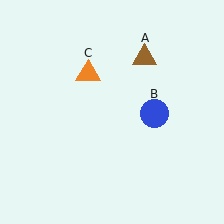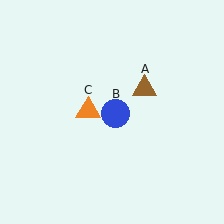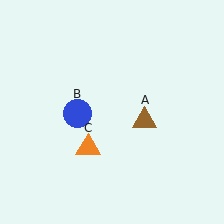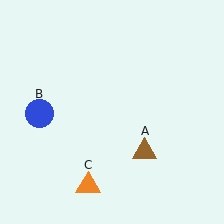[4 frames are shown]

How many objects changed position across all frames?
3 objects changed position: brown triangle (object A), blue circle (object B), orange triangle (object C).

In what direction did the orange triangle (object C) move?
The orange triangle (object C) moved down.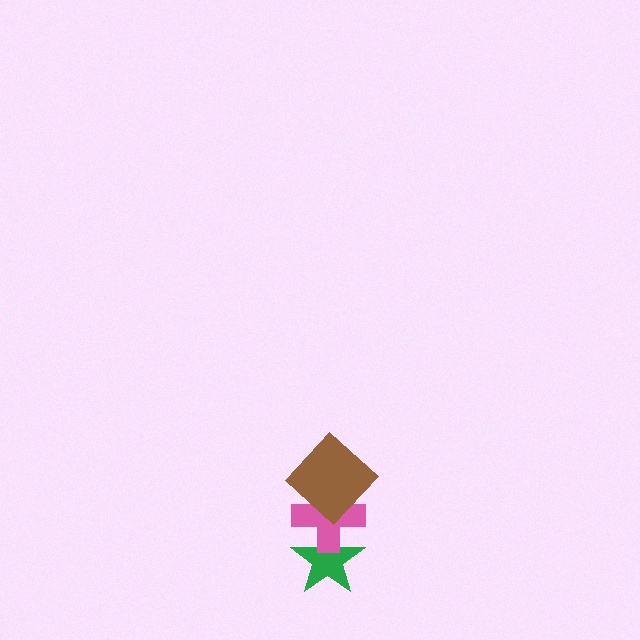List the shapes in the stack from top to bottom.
From top to bottom: the brown diamond, the pink cross, the green star.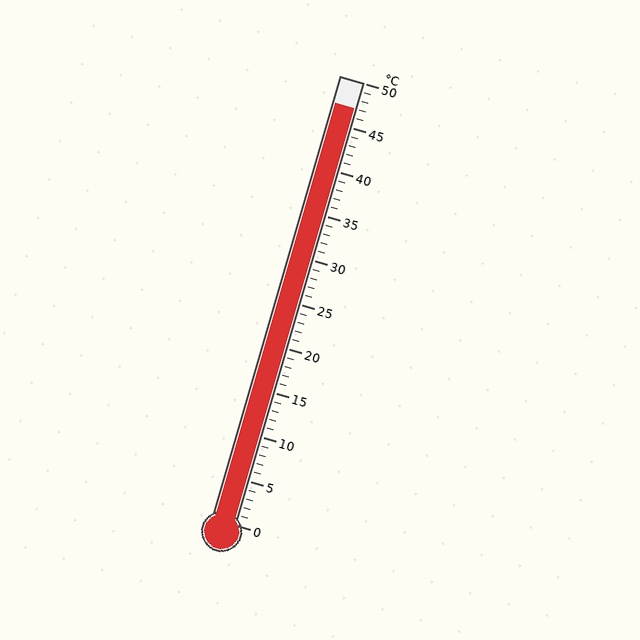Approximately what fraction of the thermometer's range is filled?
The thermometer is filled to approximately 95% of its range.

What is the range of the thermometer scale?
The thermometer scale ranges from 0°C to 50°C.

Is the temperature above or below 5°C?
The temperature is above 5°C.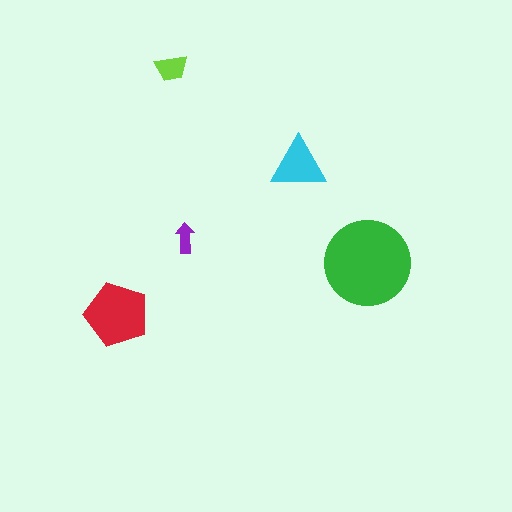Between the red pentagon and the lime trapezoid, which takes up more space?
The red pentagon.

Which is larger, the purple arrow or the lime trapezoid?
The lime trapezoid.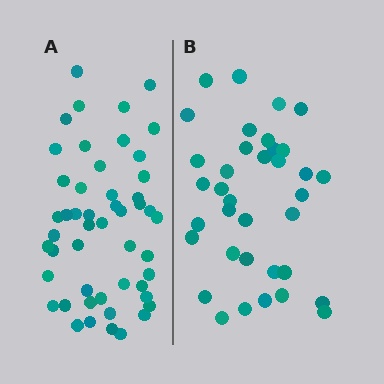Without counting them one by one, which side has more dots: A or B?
Region A (the left region) has more dots.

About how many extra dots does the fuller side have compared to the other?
Region A has approximately 15 more dots than region B.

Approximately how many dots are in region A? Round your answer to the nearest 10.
About 50 dots.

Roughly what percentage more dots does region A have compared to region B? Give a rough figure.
About 40% more.